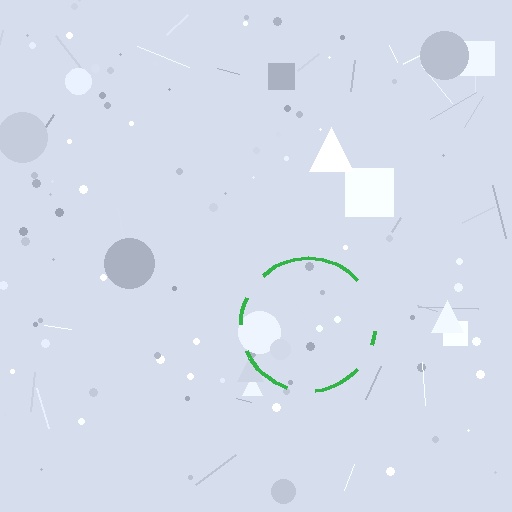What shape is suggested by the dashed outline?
The dashed outline suggests a circle.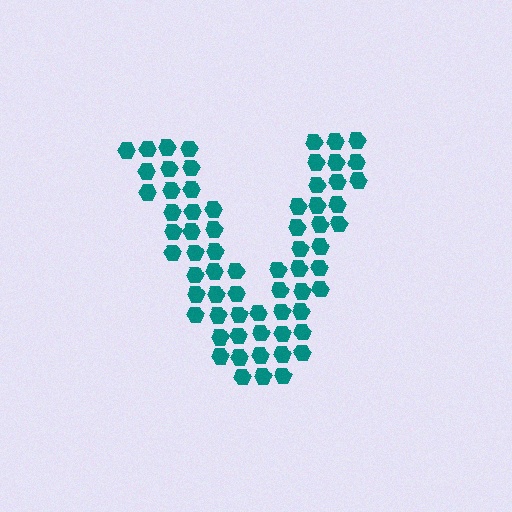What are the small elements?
The small elements are hexagons.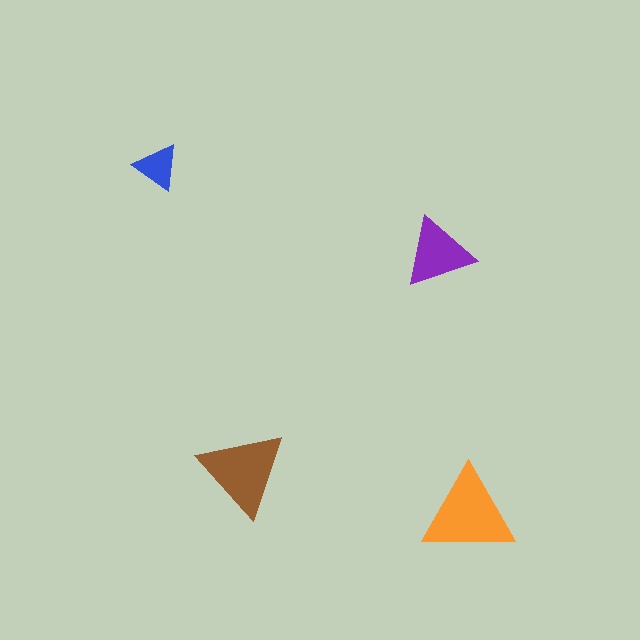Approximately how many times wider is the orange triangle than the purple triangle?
About 1.5 times wider.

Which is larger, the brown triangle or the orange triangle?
The orange one.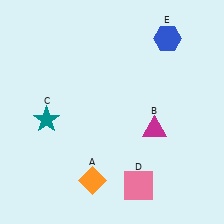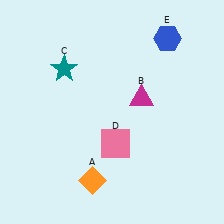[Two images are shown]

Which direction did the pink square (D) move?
The pink square (D) moved up.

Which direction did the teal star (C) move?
The teal star (C) moved up.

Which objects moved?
The objects that moved are: the magenta triangle (B), the teal star (C), the pink square (D).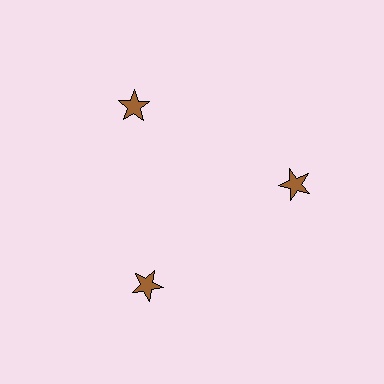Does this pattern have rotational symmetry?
Yes, this pattern has 3-fold rotational symmetry. It looks the same after rotating 120 degrees around the center.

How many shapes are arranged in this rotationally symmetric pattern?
There are 3 shapes, arranged in 3 groups of 1.